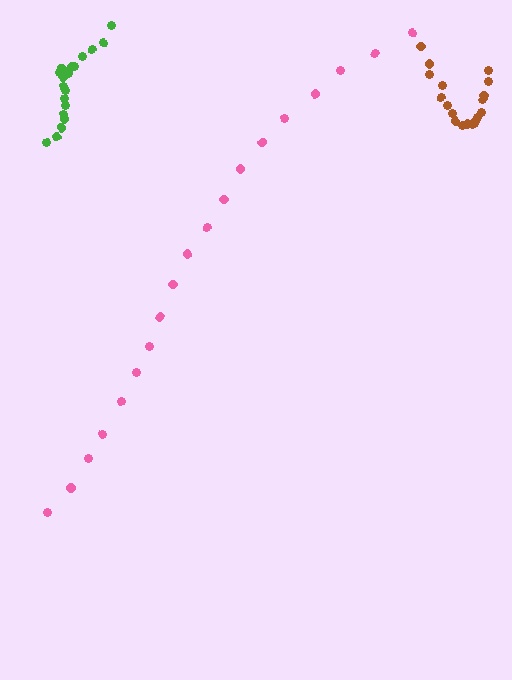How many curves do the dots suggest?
There are 3 distinct paths.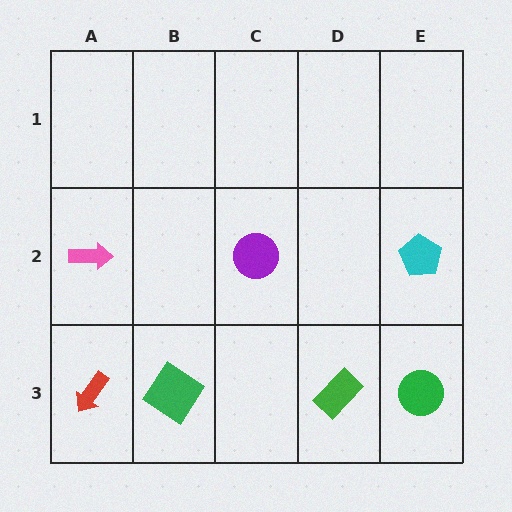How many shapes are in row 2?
3 shapes.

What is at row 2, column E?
A cyan pentagon.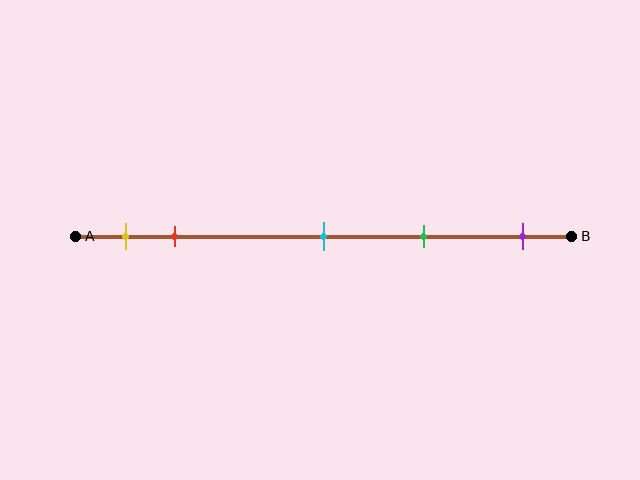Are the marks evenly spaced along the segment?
No, the marks are not evenly spaced.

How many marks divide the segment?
There are 5 marks dividing the segment.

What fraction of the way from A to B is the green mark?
The green mark is approximately 70% (0.7) of the way from A to B.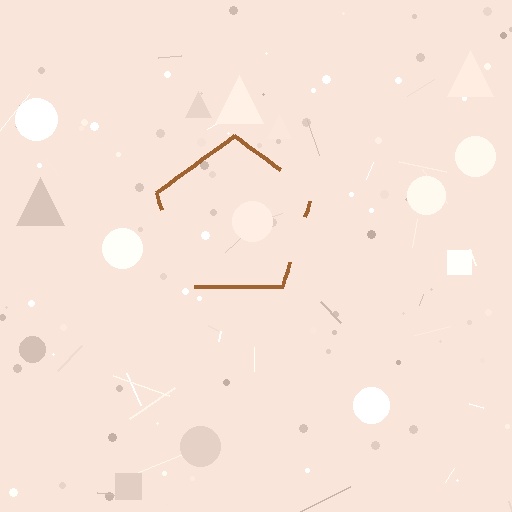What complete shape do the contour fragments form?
The contour fragments form a pentagon.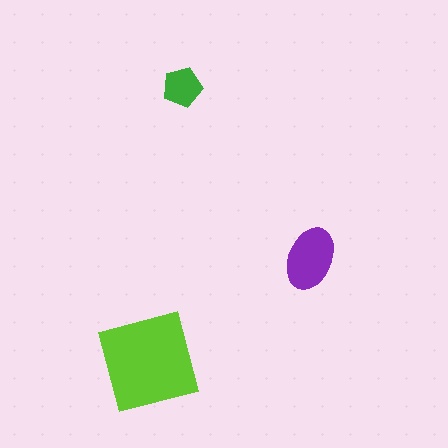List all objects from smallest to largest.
The green pentagon, the purple ellipse, the lime square.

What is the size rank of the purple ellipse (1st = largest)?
2nd.